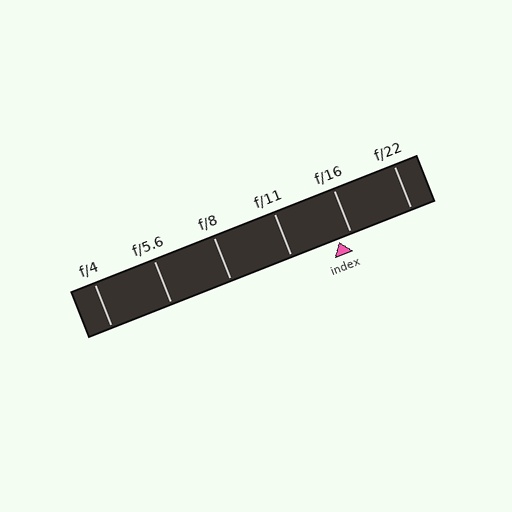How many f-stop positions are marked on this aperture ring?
There are 6 f-stop positions marked.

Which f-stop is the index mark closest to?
The index mark is closest to f/16.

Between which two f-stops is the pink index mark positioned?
The index mark is between f/11 and f/16.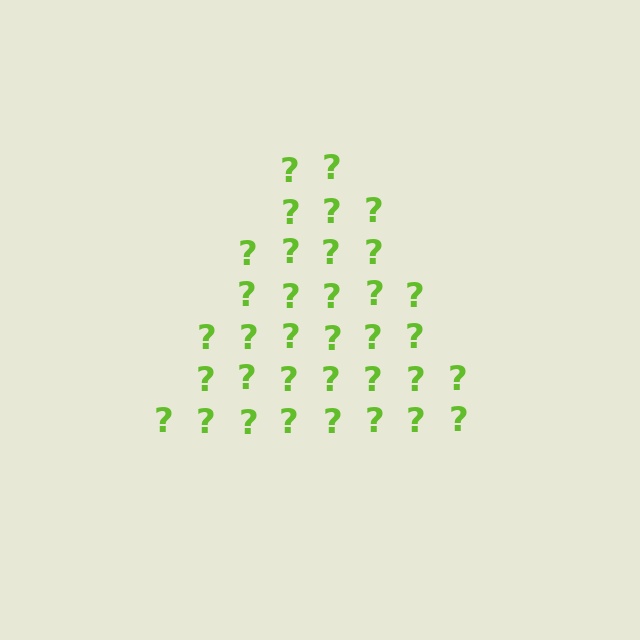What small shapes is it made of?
It is made of small question marks.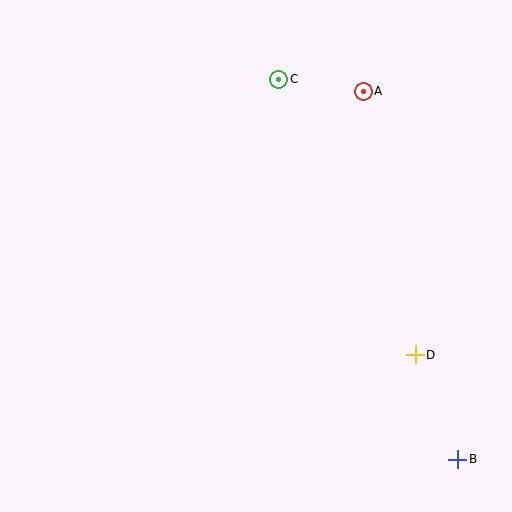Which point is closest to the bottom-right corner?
Point B is closest to the bottom-right corner.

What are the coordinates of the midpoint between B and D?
The midpoint between B and D is at (436, 407).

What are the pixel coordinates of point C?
Point C is at (279, 79).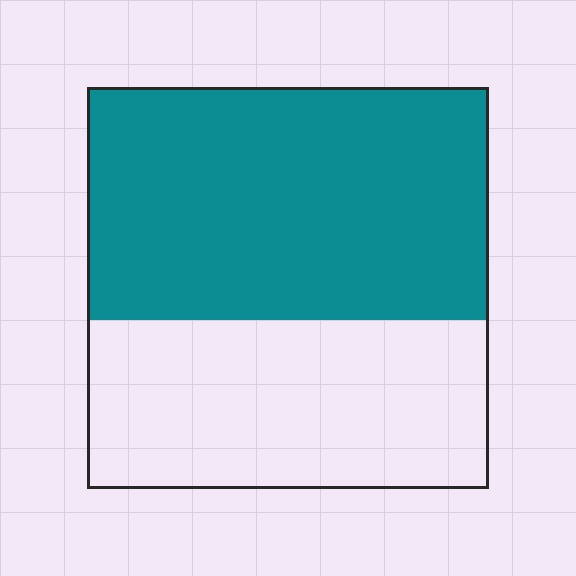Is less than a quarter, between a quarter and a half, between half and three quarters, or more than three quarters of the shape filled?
Between half and three quarters.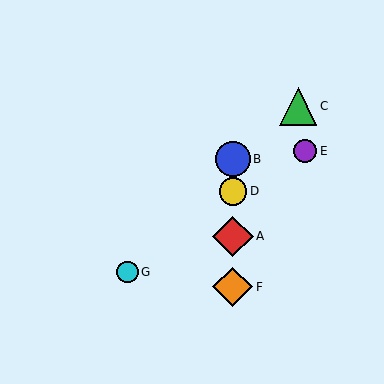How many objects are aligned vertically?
4 objects (A, B, D, F) are aligned vertically.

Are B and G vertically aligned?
No, B is at x≈233 and G is at x≈128.